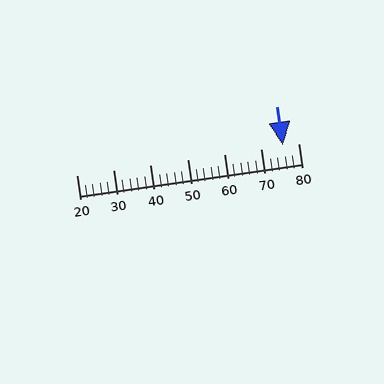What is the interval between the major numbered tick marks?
The major tick marks are spaced 10 units apart.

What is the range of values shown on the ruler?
The ruler shows values from 20 to 80.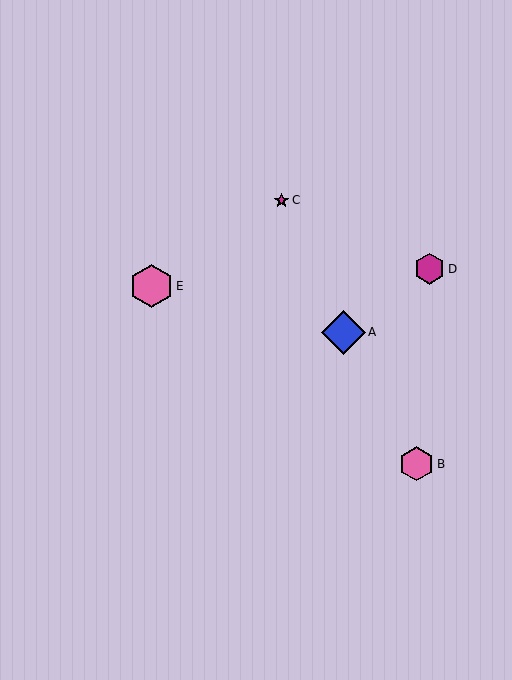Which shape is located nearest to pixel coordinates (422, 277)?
The magenta hexagon (labeled D) at (430, 269) is nearest to that location.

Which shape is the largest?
The blue diamond (labeled A) is the largest.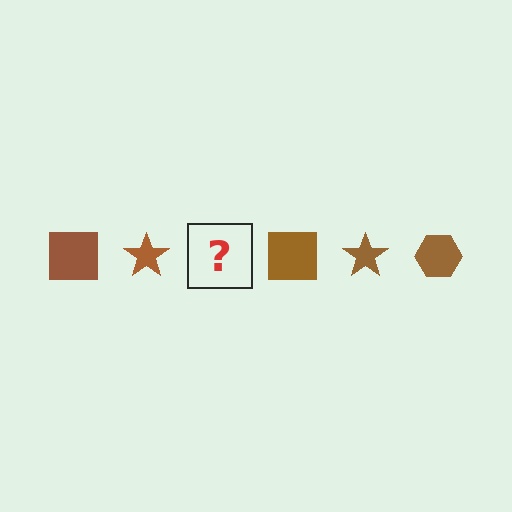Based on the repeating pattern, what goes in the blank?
The blank should be a brown hexagon.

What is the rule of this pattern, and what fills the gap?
The rule is that the pattern cycles through square, star, hexagon shapes in brown. The gap should be filled with a brown hexagon.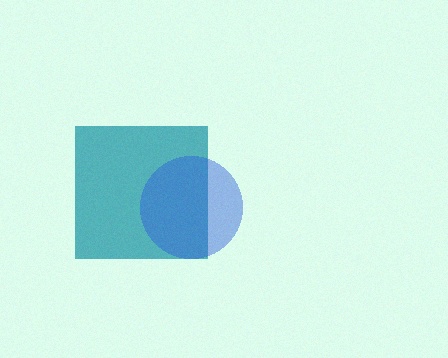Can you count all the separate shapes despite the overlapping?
Yes, there are 2 separate shapes.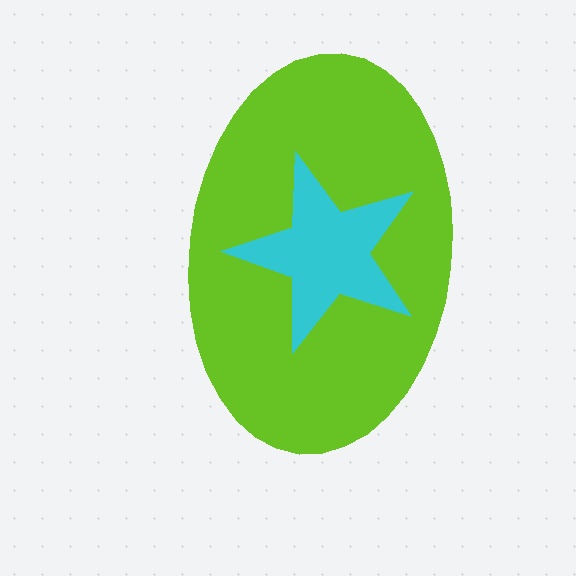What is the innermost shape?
The cyan star.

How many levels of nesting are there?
2.